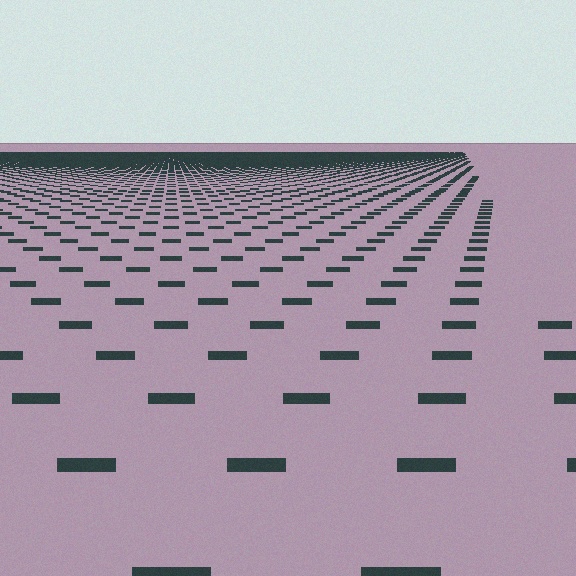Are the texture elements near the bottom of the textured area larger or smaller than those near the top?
Larger. Near the bottom, elements are closer to the viewer and appear at a bigger on-screen size.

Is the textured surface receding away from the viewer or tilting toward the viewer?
The surface is receding away from the viewer. Texture elements get smaller and denser toward the top.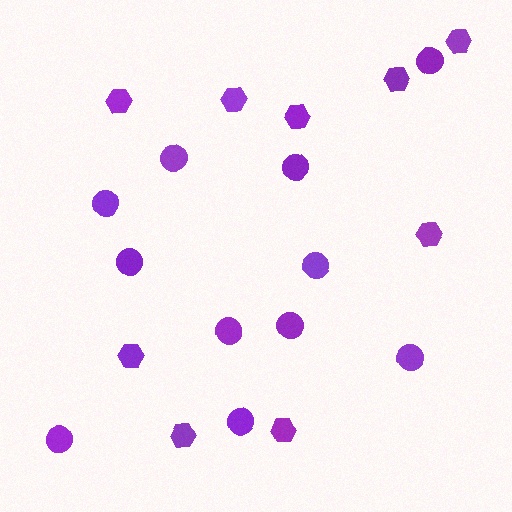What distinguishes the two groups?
There are 2 groups: one group of hexagons (9) and one group of circles (11).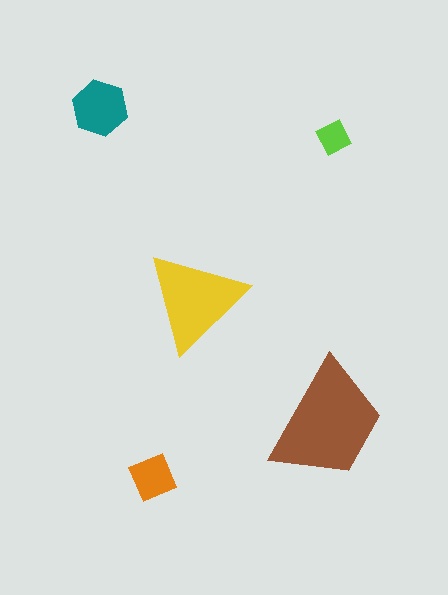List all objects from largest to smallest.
The brown trapezoid, the yellow triangle, the teal hexagon, the orange square, the lime diamond.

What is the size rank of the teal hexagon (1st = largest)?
3rd.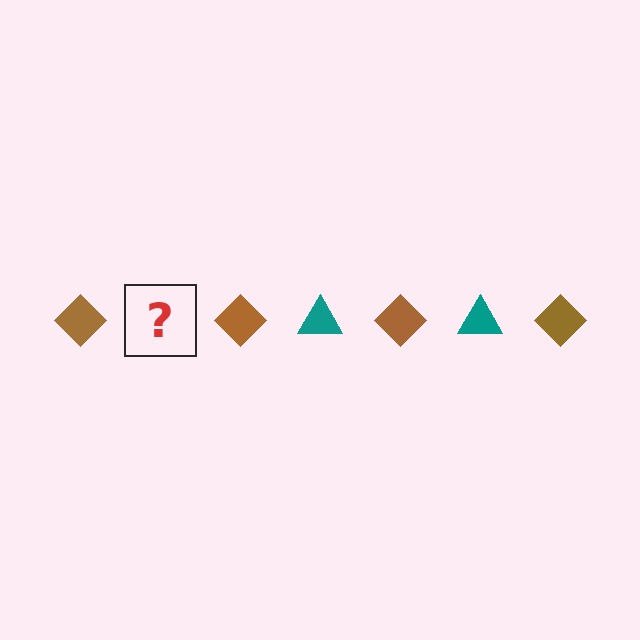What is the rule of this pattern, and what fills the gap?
The rule is that the pattern alternates between brown diamond and teal triangle. The gap should be filled with a teal triangle.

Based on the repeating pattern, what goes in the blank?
The blank should be a teal triangle.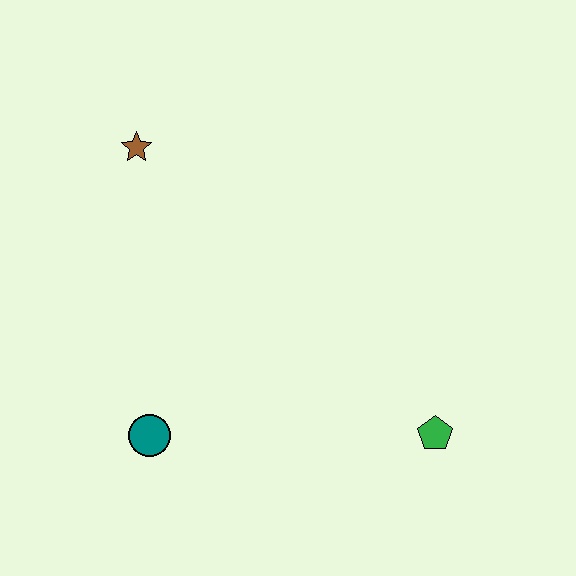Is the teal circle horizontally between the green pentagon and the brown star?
Yes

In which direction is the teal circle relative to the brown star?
The teal circle is below the brown star.